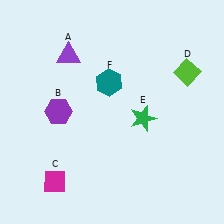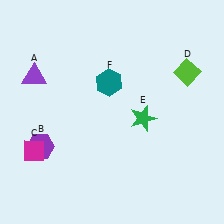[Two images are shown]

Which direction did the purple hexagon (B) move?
The purple hexagon (B) moved down.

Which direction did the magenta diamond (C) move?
The magenta diamond (C) moved up.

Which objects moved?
The objects that moved are: the purple triangle (A), the purple hexagon (B), the magenta diamond (C).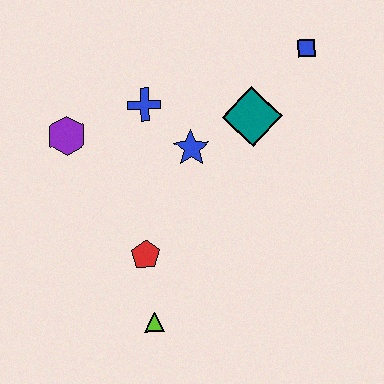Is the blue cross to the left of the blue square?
Yes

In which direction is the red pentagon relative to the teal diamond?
The red pentagon is below the teal diamond.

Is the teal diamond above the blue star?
Yes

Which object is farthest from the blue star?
The lime triangle is farthest from the blue star.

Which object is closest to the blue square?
The teal diamond is closest to the blue square.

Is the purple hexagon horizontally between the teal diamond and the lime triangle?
No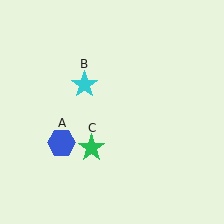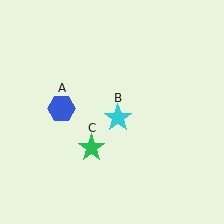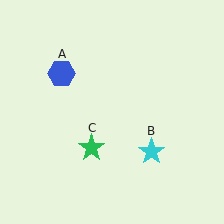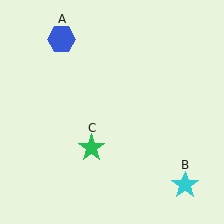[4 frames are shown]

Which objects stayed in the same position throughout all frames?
Green star (object C) remained stationary.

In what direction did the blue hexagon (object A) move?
The blue hexagon (object A) moved up.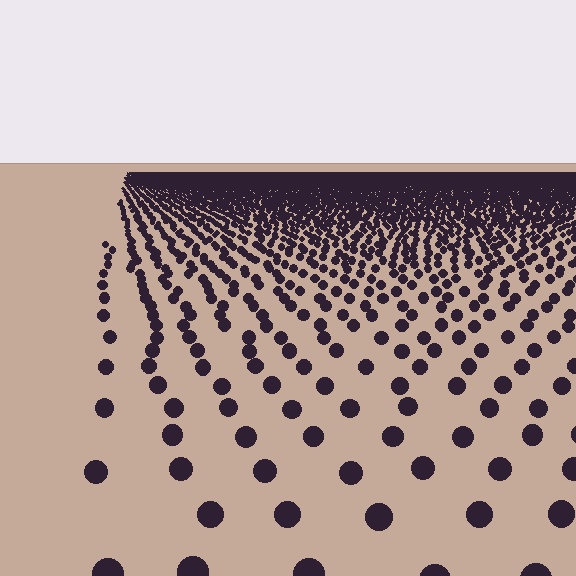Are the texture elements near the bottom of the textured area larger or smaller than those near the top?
Larger. Near the bottom, elements are closer to the viewer and appear at a bigger on-screen size.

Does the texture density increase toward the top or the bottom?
Density increases toward the top.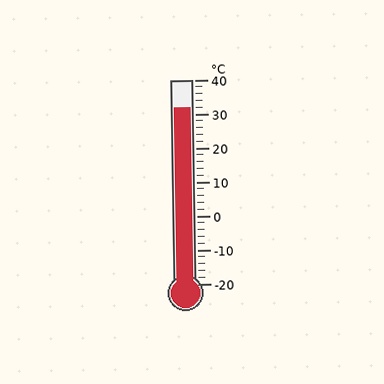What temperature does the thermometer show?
The thermometer shows approximately 32°C.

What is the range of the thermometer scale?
The thermometer scale ranges from -20°C to 40°C.